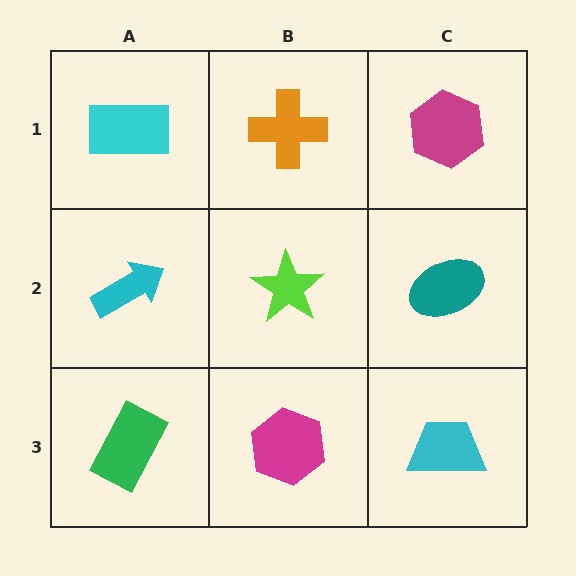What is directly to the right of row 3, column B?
A cyan trapezoid.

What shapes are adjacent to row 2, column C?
A magenta hexagon (row 1, column C), a cyan trapezoid (row 3, column C), a lime star (row 2, column B).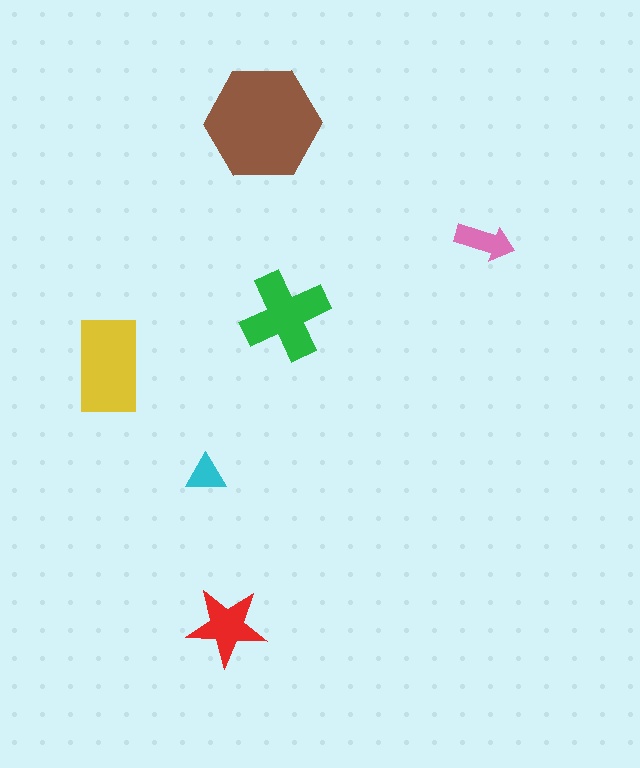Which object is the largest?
The brown hexagon.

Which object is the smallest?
The cyan triangle.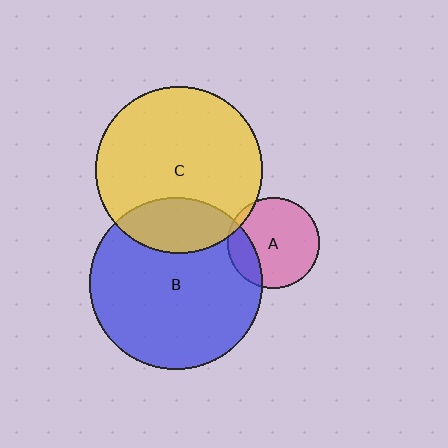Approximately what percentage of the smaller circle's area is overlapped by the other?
Approximately 20%.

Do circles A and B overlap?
Yes.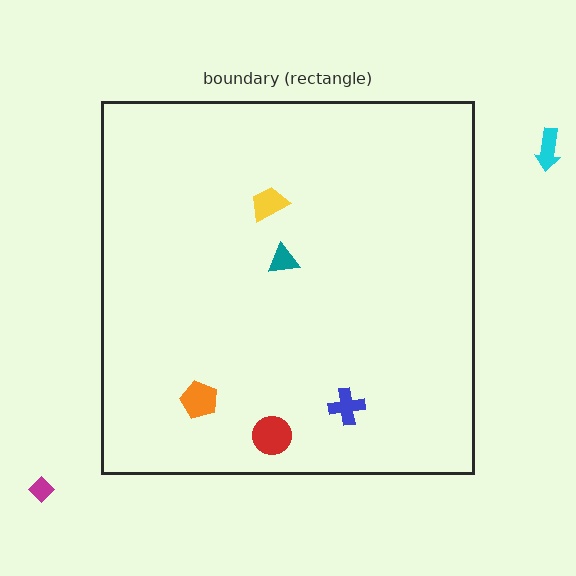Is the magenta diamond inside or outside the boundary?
Outside.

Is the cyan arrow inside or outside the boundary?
Outside.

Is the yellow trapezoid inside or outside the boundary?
Inside.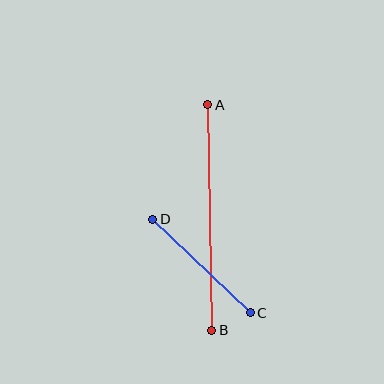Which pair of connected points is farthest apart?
Points A and B are farthest apart.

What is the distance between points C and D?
The distance is approximately 135 pixels.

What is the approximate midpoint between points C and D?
The midpoint is at approximately (201, 266) pixels.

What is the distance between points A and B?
The distance is approximately 225 pixels.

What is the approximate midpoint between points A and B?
The midpoint is at approximately (210, 218) pixels.